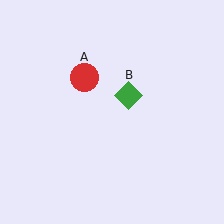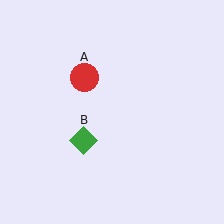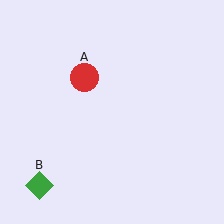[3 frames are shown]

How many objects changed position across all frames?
1 object changed position: green diamond (object B).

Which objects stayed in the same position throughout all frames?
Red circle (object A) remained stationary.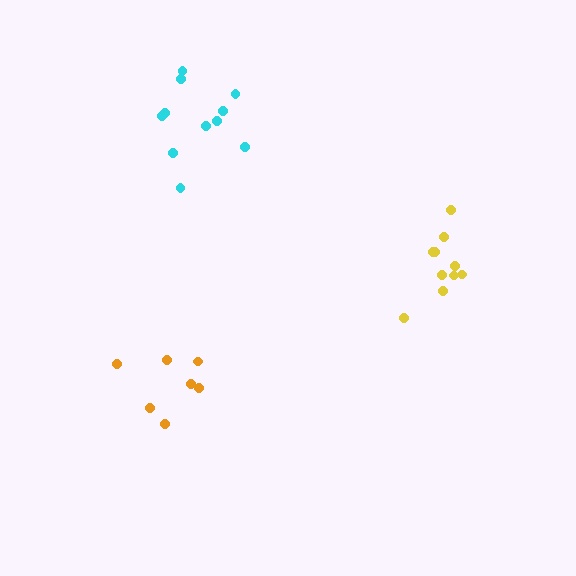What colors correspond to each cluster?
The clusters are colored: cyan, orange, yellow.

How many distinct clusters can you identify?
There are 3 distinct clusters.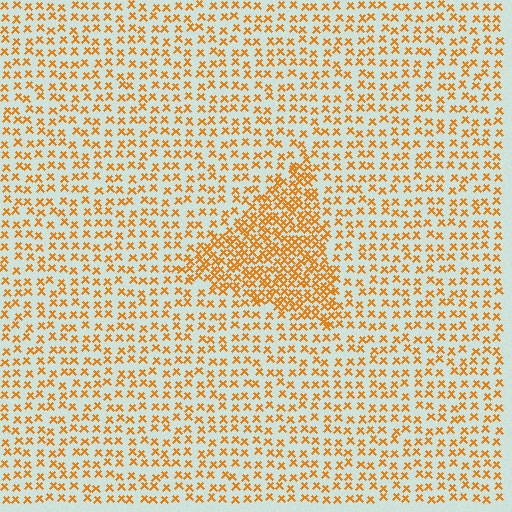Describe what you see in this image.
The image contains small orange elements arranged at two different densities. A triangle-shaped region is visible where the elements are more densely packed than the surrounding area.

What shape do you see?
I see a triangle.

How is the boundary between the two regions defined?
The boundary is defined by a change in element density (approximately 2.2x ratio). All elements are the same color, size, and shape.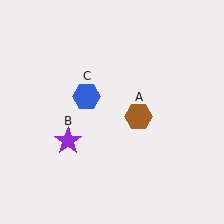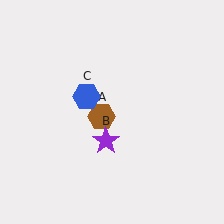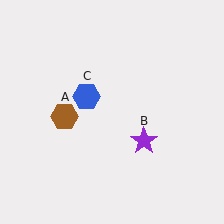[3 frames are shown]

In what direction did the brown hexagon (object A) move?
The brown hexagon (object A) moved left.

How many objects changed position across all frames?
2 objects changed position: brown hexagon (object A), purple star (object B).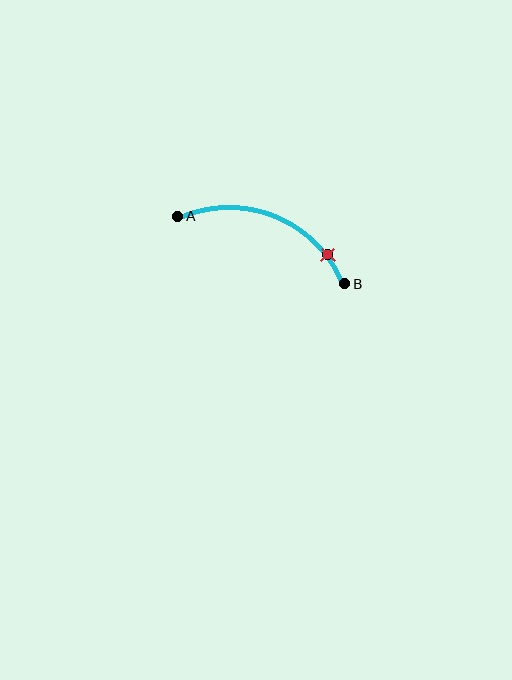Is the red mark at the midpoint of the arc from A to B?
No. The red mark lies on the arc but is closer to endpoint B. The arc midpoint would be at the point on the curve equidistant along the arc from both A and B.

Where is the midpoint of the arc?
The arc midpoint is the point on the curve farthest from the straight line joining A and B. It sits above that line.